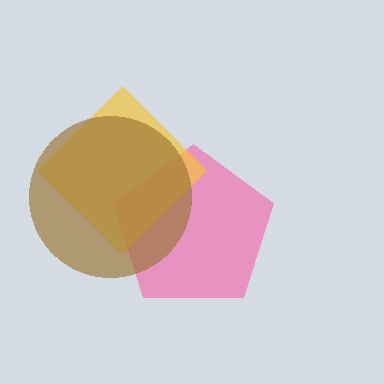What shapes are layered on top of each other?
The layered shapes are: a pink pentagon, a yellow diamond, a brown circle.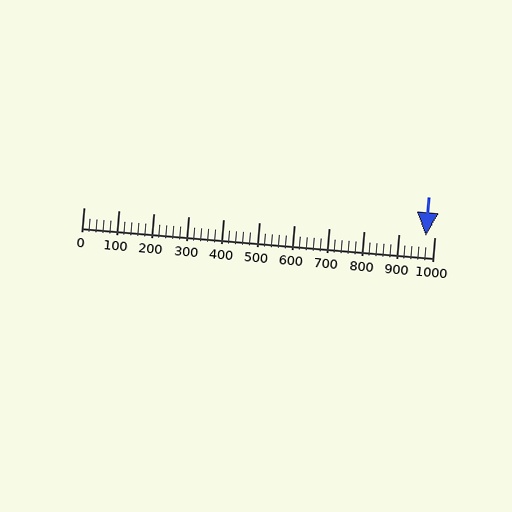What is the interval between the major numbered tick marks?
The major tick marks are spaced 100 units apart.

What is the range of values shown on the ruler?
The ruler shows values from 0 to 1000.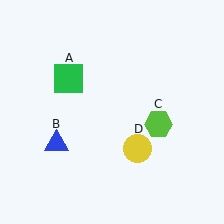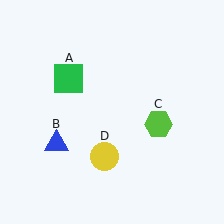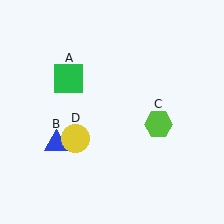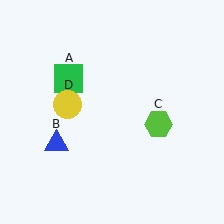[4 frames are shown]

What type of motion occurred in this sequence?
The yellow circle (object D) rotated clockwise around the center of the scene.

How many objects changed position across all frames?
1 object changed position: yellow circle (object D).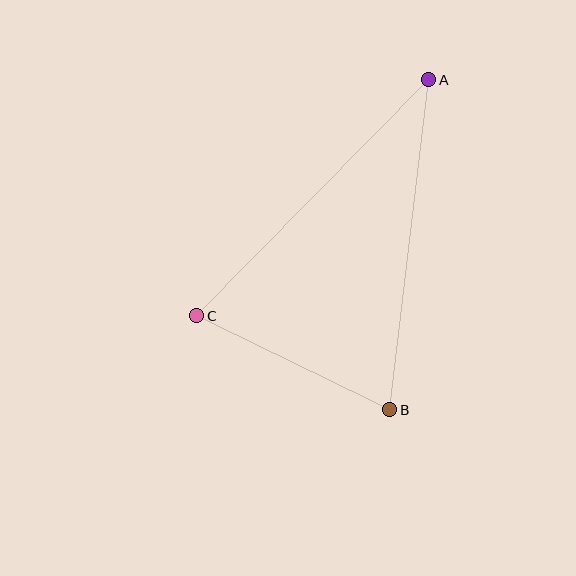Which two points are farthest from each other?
Points A and B are farthest from each other.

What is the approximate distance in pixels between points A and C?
The distance between A and C is approximately 331 pixels.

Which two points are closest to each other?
Points B and C are closest to each other.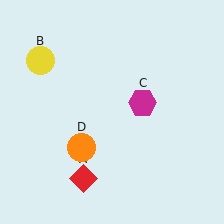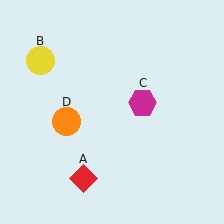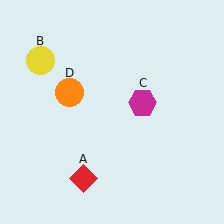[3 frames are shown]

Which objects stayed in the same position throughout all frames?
Red diamond (object A) and yellow circle (object B) and magenta hexagon (object C) remained stationary.